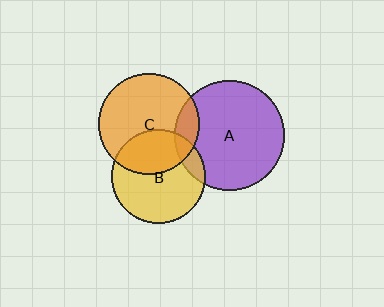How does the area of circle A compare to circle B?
Approximately 1.4 times.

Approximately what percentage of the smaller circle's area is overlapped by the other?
Approximately 35%.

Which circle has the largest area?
Circle A (purple).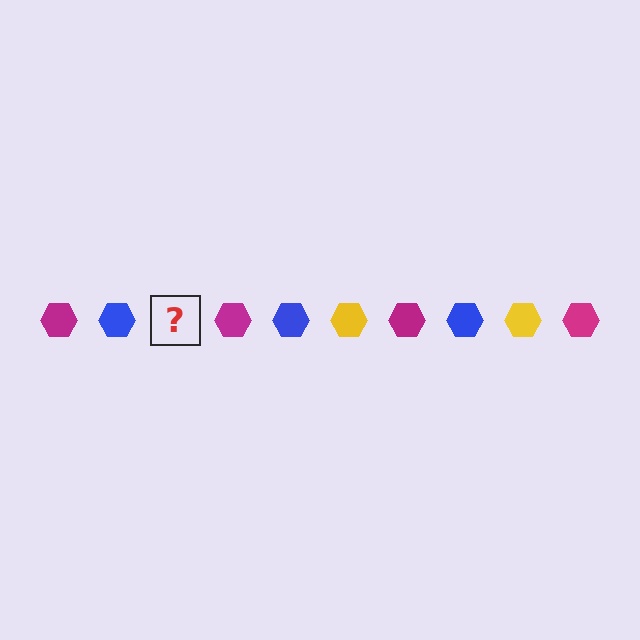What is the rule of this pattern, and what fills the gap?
The rule is that the pattern cycles through magenta, blue, yellow hexagons. The gap should be filled with a yellow hexagon.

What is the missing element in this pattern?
The missing element is a yellow hexagon.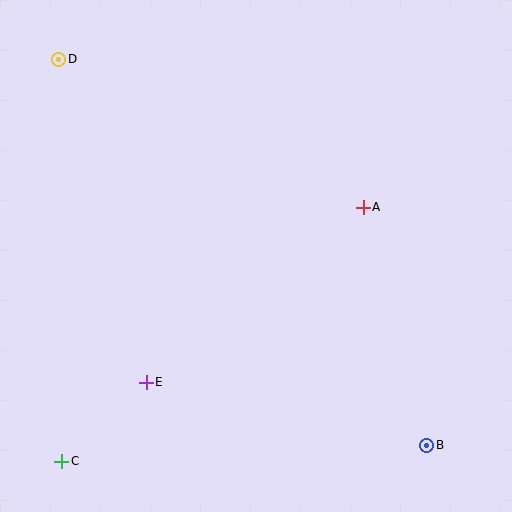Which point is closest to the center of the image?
Point A at (363, 207) is closest to the center.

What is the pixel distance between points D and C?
The distance between D and C is 402 pixels.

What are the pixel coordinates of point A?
Point A is at (363, 207).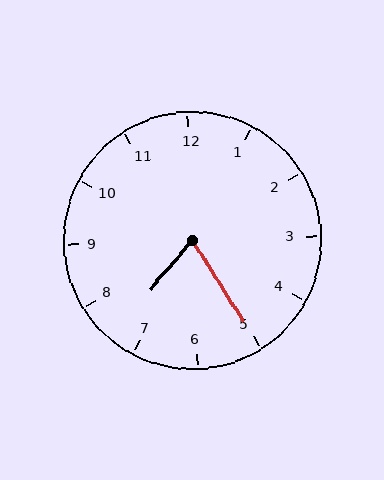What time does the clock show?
7:25.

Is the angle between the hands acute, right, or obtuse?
It is acute.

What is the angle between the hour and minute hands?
Approximately 72 degrees.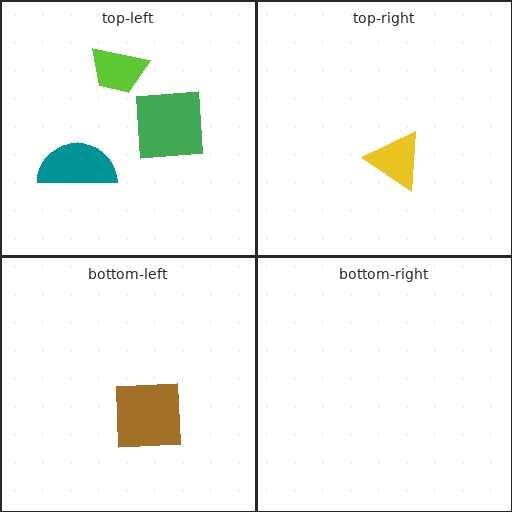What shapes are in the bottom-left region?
The brown square.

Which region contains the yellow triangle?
The top-right region.